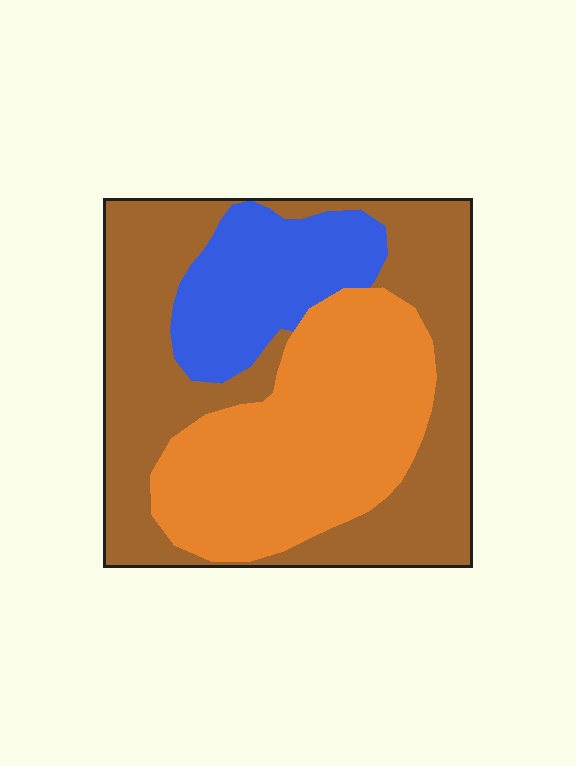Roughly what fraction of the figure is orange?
Orange takes up about three eighths (3/8) of the figure.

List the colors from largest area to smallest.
From largest to smallest: brown, orange, blue.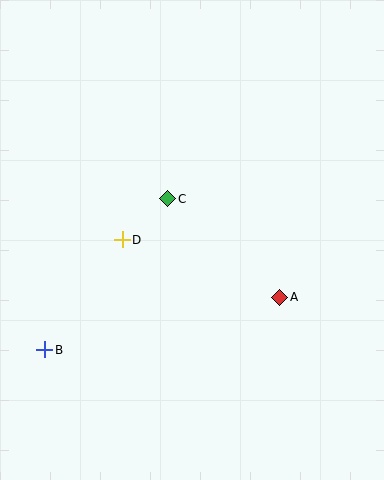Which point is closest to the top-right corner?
Point C is closest to the top-right corner.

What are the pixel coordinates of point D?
Point D is at (122, 240).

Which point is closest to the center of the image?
Point C at (168, 199) is closest to the center.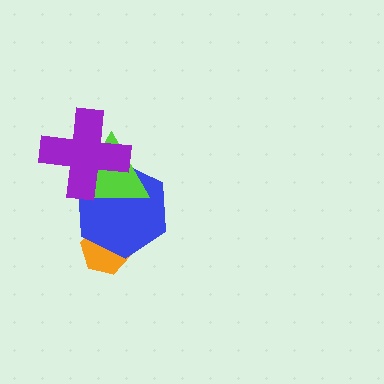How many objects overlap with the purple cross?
2 objects overlap with the purple cross.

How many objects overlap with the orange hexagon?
1 object overlaps with the orange hexagon.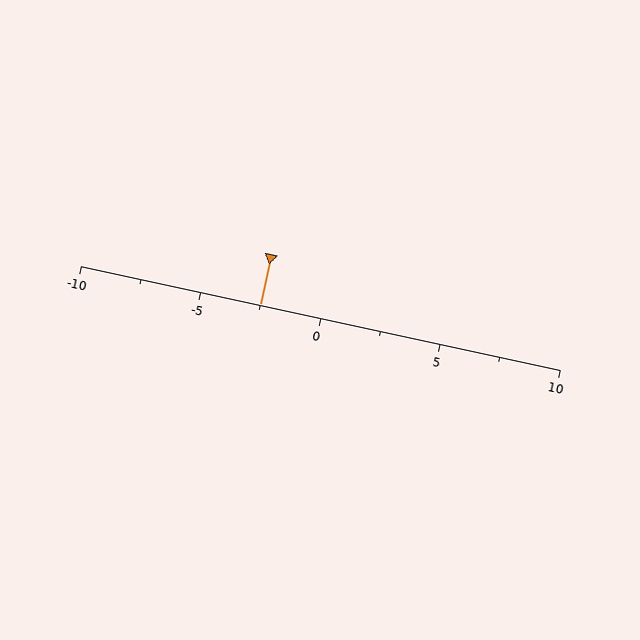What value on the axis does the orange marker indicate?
The marker indicates approximately -2.5.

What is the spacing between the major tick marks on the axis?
The major ticks are spaced 5 apart.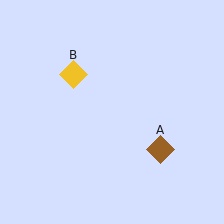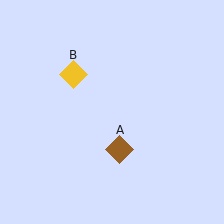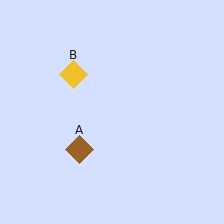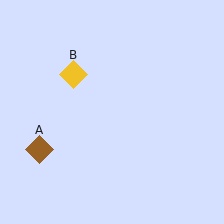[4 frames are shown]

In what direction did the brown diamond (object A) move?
The brown diamond (object A) moved left.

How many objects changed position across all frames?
1 object changed position: brown diamond (object A).